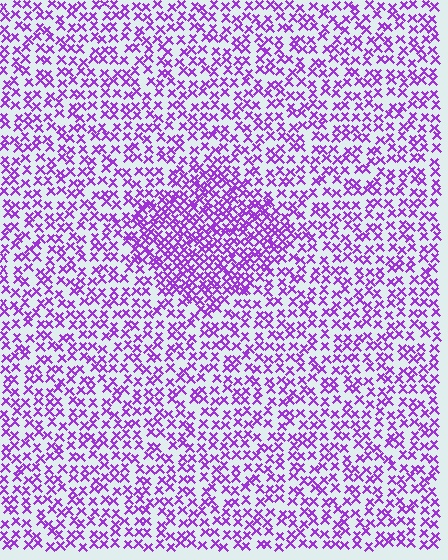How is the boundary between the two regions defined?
The boundary is defined by a change in element density (approximately 1.8x ratio). All elements are the same color, size, and shape.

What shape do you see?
I see a diamond.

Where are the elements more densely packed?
The elements are more densely packed inside the diamond boundary.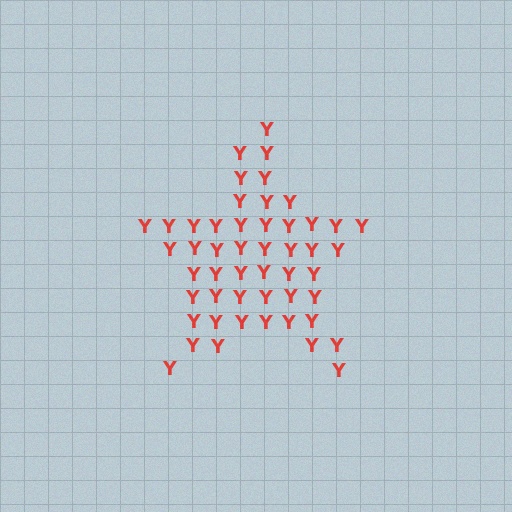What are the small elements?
The small elements are letter Y's.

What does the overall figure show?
The overall figure shows a star.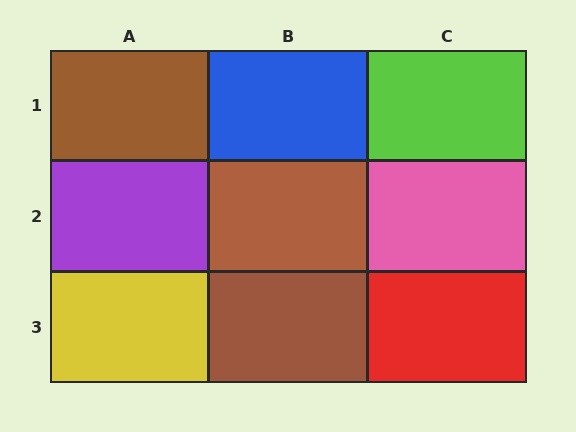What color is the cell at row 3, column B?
Brown.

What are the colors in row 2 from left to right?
Purple, brown, pink.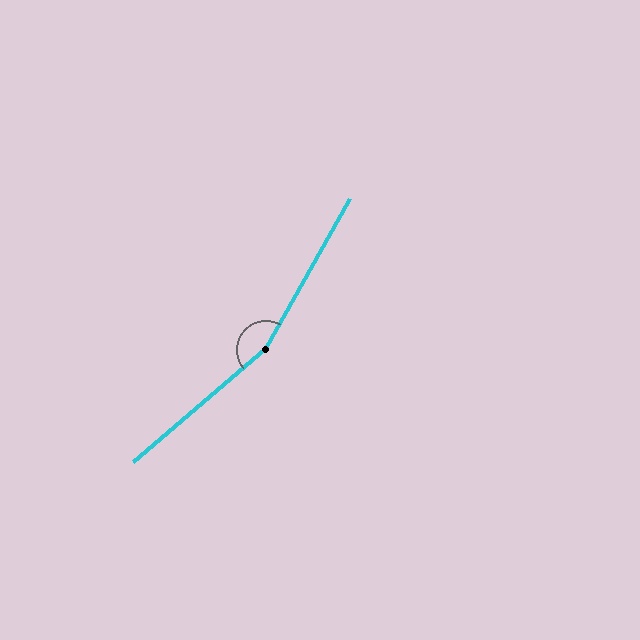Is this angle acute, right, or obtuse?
It is obtuse.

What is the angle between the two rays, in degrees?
Approximately 160 degrees.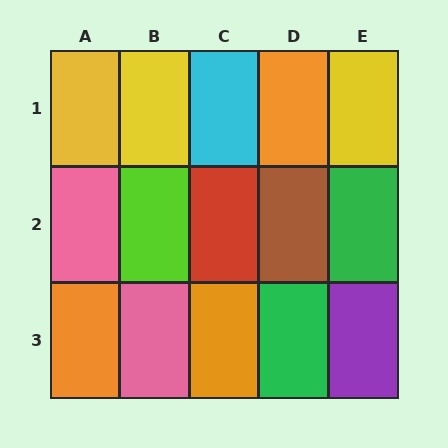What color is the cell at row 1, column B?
Yellow.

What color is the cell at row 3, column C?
Orange.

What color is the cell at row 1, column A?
Yellow.